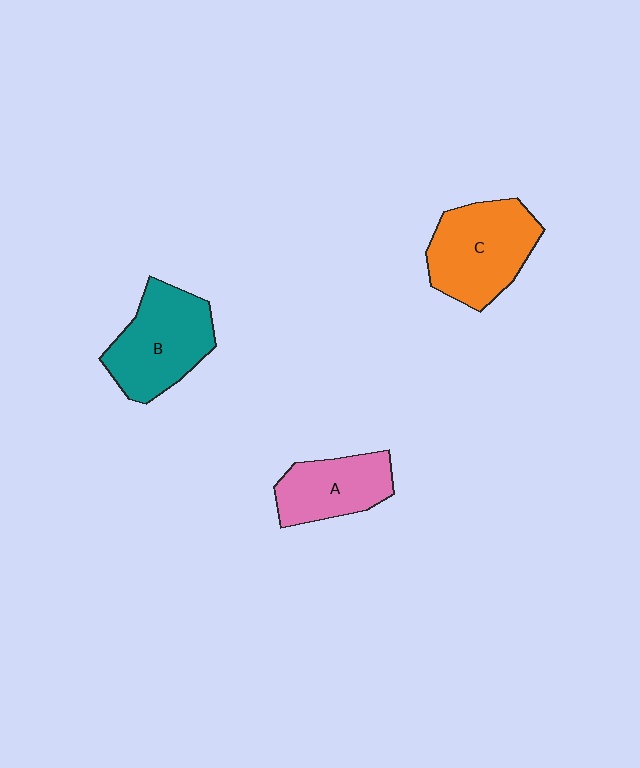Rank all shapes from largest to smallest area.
From largest to smallest: C (orange), B (teal), A (pink).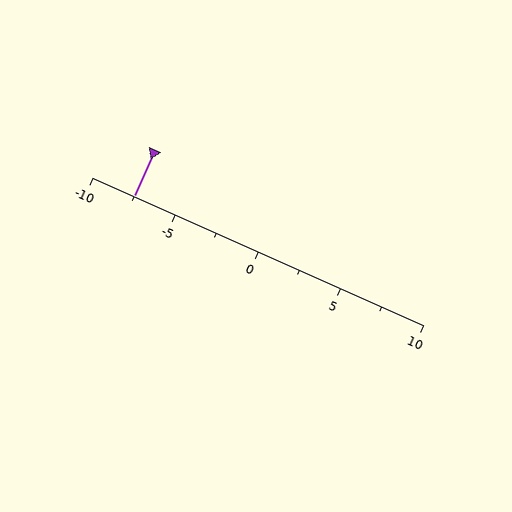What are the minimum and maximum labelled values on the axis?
The axis runs from -10 to 10.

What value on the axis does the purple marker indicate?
The marker indicates approximately -7.5.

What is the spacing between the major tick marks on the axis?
The major ticks are spaced 5 apart.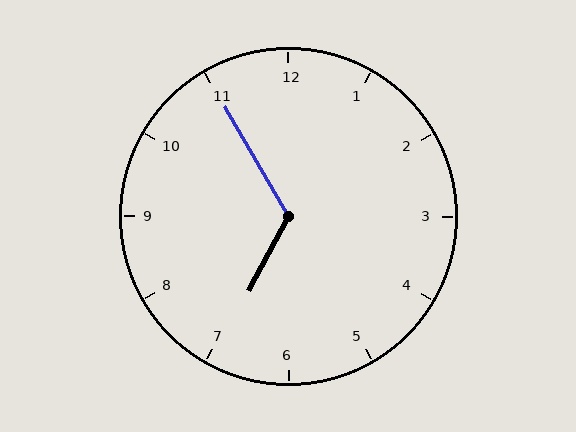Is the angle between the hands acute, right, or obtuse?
It is obtuse.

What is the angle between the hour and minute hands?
Approximately 122 degrees.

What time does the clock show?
6:55.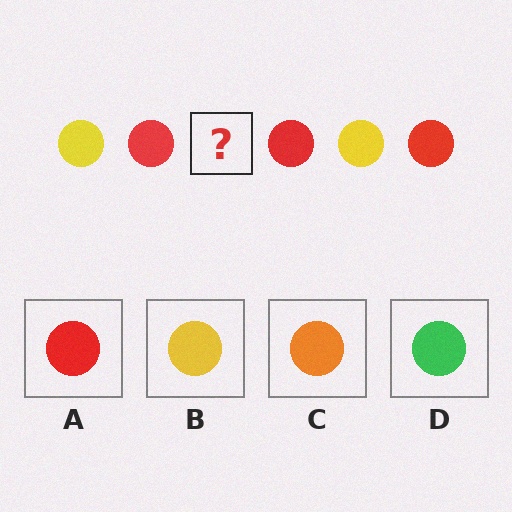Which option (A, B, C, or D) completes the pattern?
B.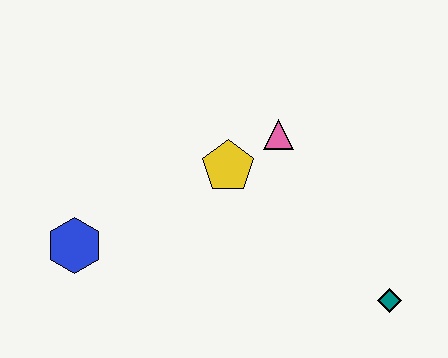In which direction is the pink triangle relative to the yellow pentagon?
The pink triangle is to the right of the yellow pentagon.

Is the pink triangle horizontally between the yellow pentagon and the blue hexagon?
No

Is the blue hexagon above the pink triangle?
No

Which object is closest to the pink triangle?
The yellow pentagon is closest to the pink triangle.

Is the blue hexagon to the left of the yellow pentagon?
Yes